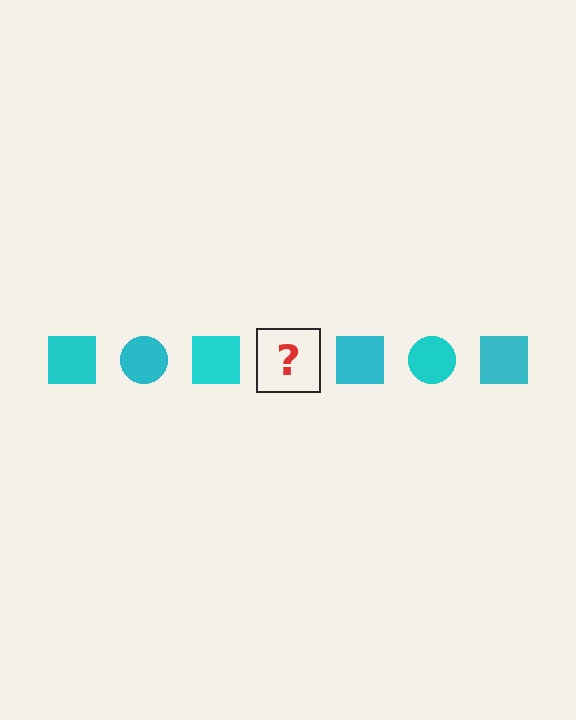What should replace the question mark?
The question mark should be replaced with a cyan circle.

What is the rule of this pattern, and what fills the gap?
The rule is that the pattern cycles through square, circle shapes in cyan. The gap should be filled with a cyan circle.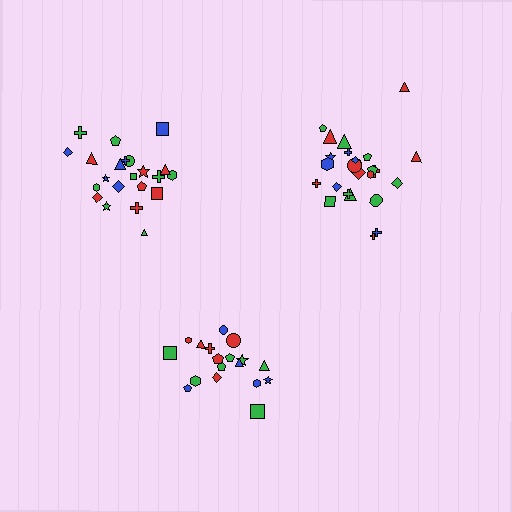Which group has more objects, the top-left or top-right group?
The top-right group.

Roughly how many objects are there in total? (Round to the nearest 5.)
Roughly 65 objects in total.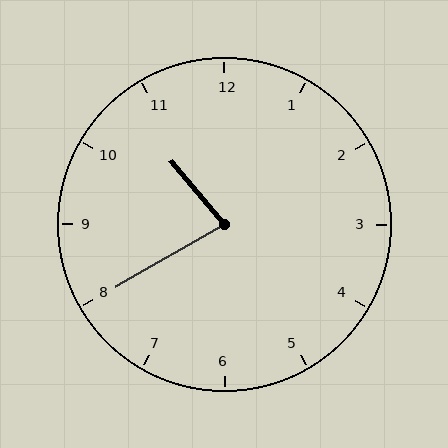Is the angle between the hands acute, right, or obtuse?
It is acute.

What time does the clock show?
10:40.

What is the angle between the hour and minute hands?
Approximately 80 degrees.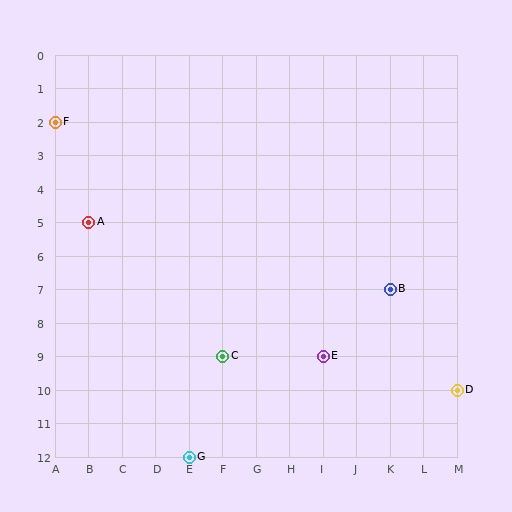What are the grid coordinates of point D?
Point D is at grid coordinates (M, 10).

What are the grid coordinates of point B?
Point B is at grid coordinates (K, 7).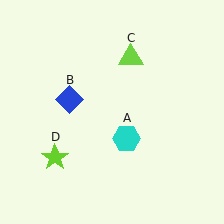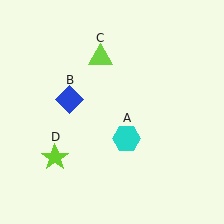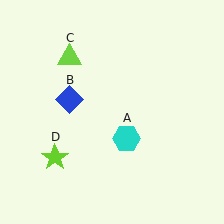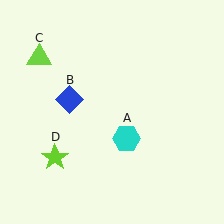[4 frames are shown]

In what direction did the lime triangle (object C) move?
The lime triangle (object C) moved left.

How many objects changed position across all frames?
1 object changed position: lime triangle (object C).